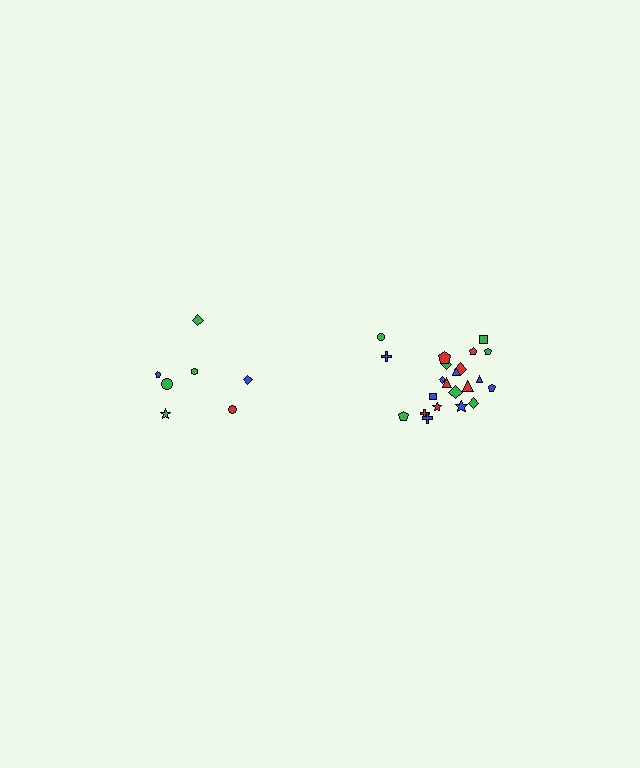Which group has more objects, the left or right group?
The right group.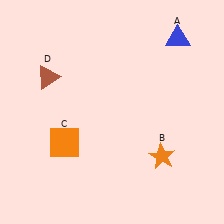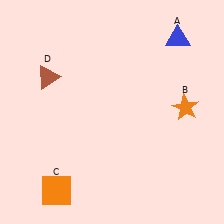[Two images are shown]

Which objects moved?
The objects that moved are: the orange star (B), the orange square (C).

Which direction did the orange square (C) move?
The orange square (C) moved down.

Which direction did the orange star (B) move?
The orange star (B) moved up.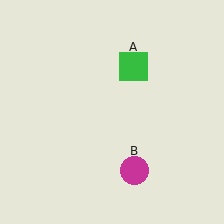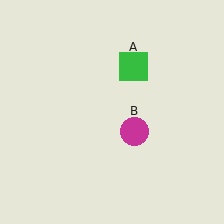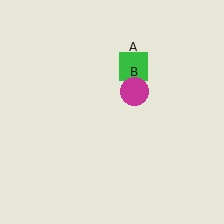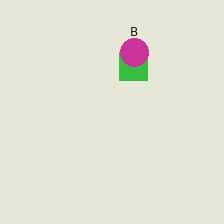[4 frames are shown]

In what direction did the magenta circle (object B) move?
The magenta circle (object B) moved up.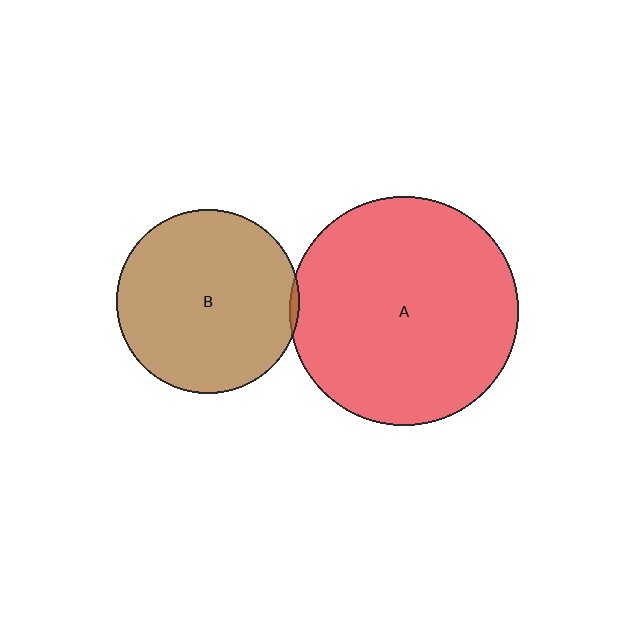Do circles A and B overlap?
Yes.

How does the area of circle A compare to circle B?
Approximately 1.6 times.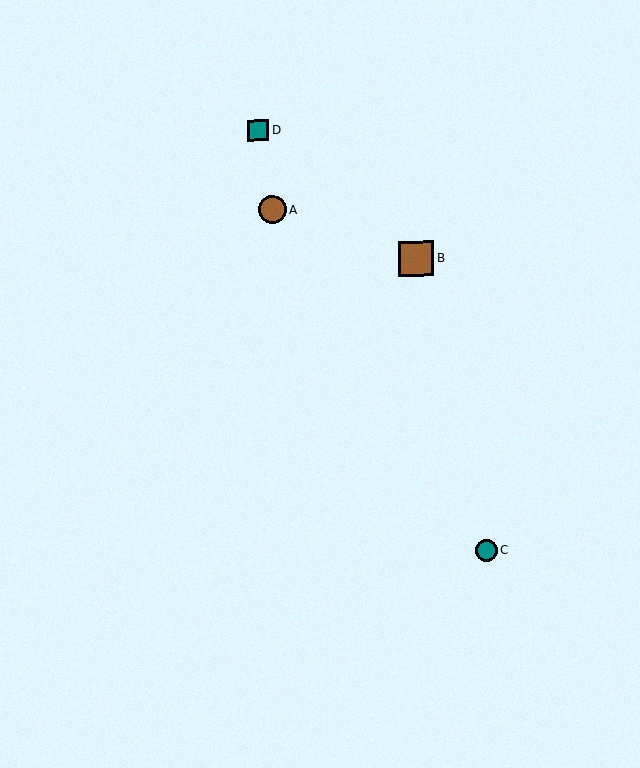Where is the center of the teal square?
The center of the teal square is at (258, 130).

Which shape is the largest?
The brown square (labeled B) is the largest.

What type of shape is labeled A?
Shape A is a brown circle.